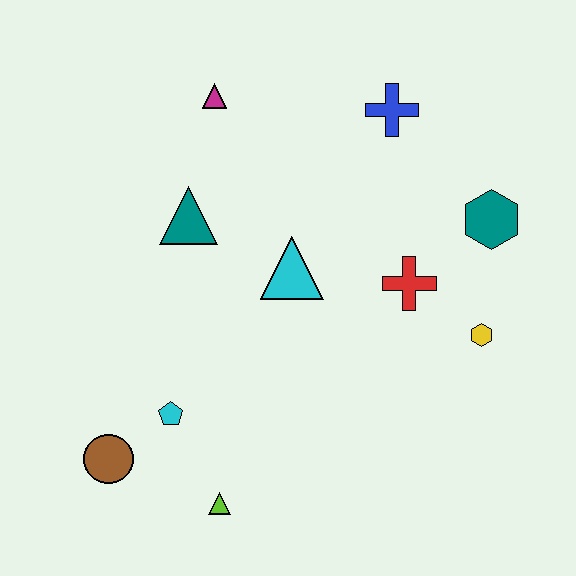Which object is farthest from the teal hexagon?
The brown circle is farthest from the teal hexagon.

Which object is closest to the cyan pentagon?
The brown circle is closest to the cyan pentagon.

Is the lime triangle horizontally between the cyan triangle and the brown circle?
Yes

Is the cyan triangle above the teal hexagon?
No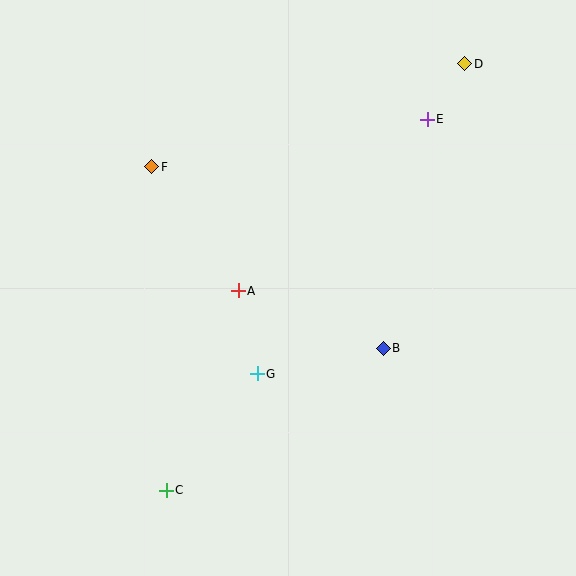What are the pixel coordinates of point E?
Point E is at (427, 119).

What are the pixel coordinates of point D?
Point D is at (465, 64).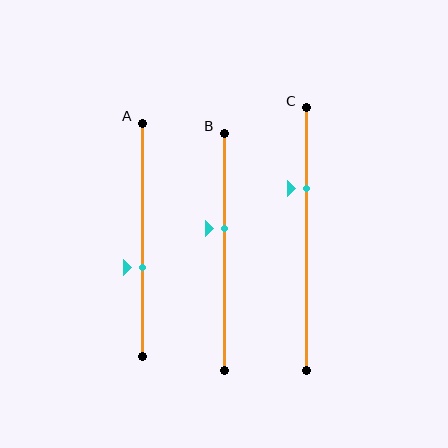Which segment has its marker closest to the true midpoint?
Segment B has its marker closest to the true midpoint.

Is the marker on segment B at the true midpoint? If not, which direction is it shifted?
No, the marker on segment B is shifted upward by about 10% of the segment length.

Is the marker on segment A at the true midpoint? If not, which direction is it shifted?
No, the marker on segment A is shifted downward by about 12% of the segment length.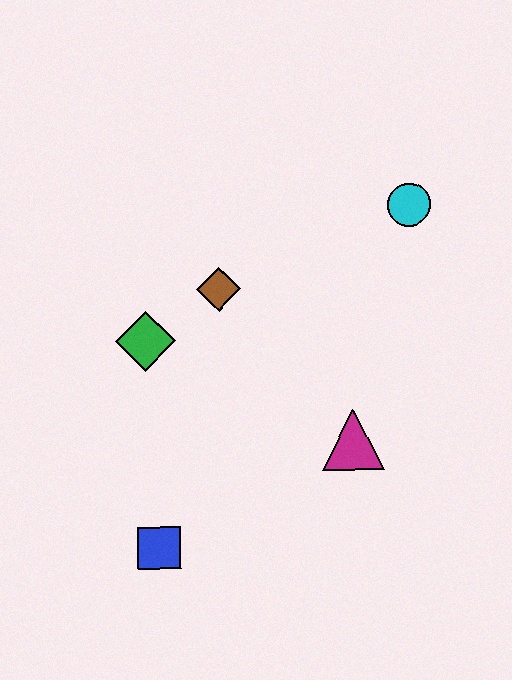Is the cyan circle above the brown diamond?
Yes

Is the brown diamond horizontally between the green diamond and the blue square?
No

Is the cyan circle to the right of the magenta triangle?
Yes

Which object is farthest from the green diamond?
The cyan circle is farthest from the green diamond.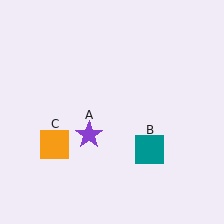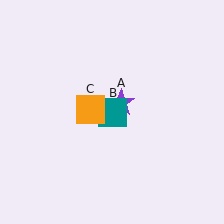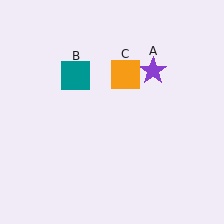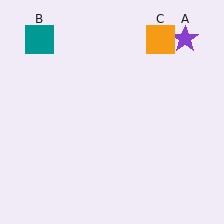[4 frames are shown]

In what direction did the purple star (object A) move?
The purple star (object A) moved up and to the right.